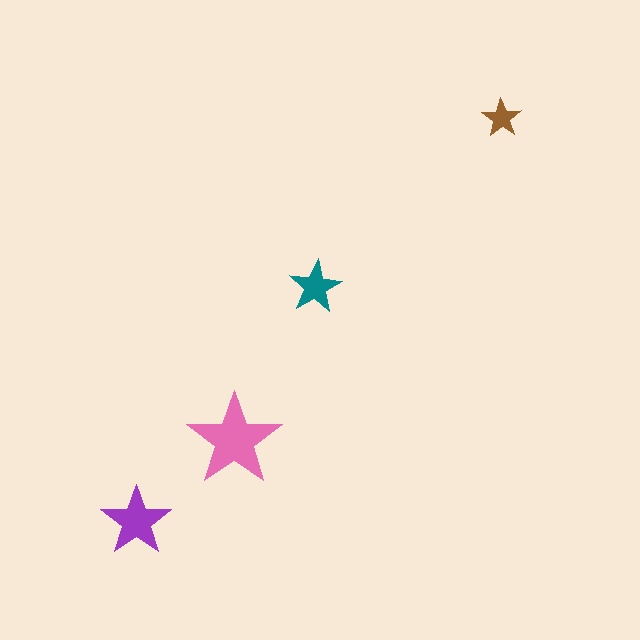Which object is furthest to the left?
The purple star is leftmost.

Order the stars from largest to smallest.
the pink one, the purple one, the teal one, the brown one.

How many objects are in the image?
There are 4 objects in the image.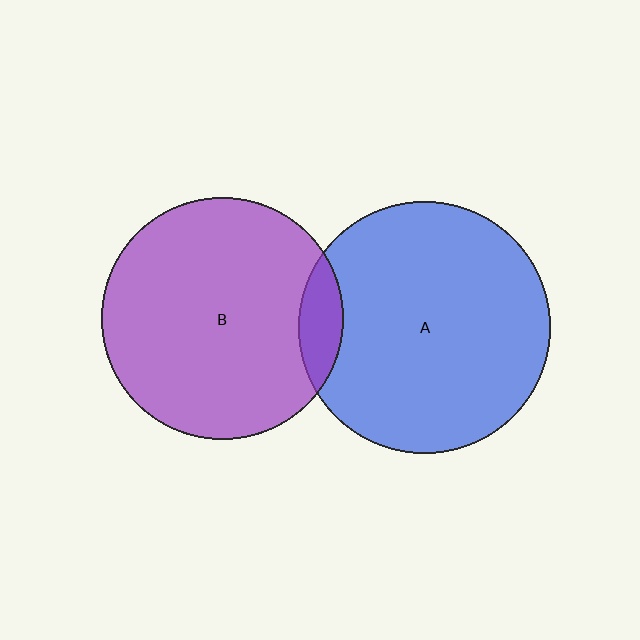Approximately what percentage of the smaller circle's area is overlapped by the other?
Approximately 10%.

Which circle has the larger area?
Circle A (blue).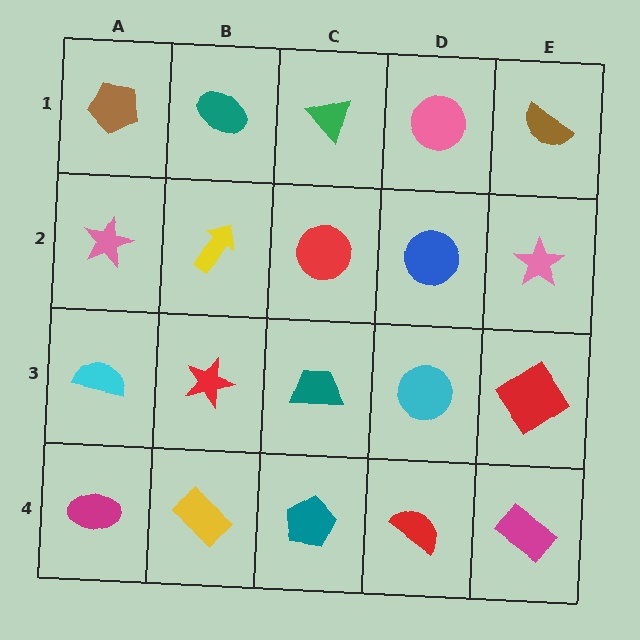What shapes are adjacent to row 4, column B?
A red star (row 3, column B), a magenta ellipse (row 4, column A), a teal pentagon (row 4, column C).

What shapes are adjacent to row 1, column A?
A pink star (row 2, column A), a teal ellipse (row 1, column B).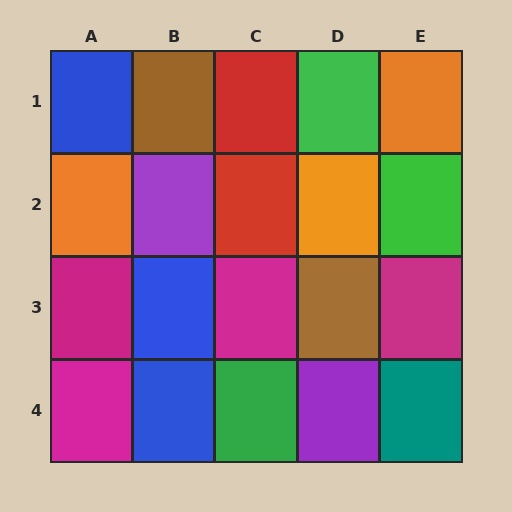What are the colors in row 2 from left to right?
Orange, purple, red, orange, green.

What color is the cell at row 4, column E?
Teal.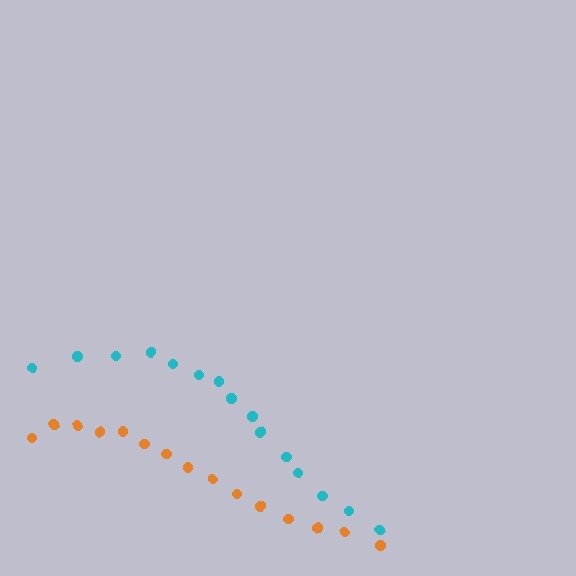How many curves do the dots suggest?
There are 2 distinct paths.